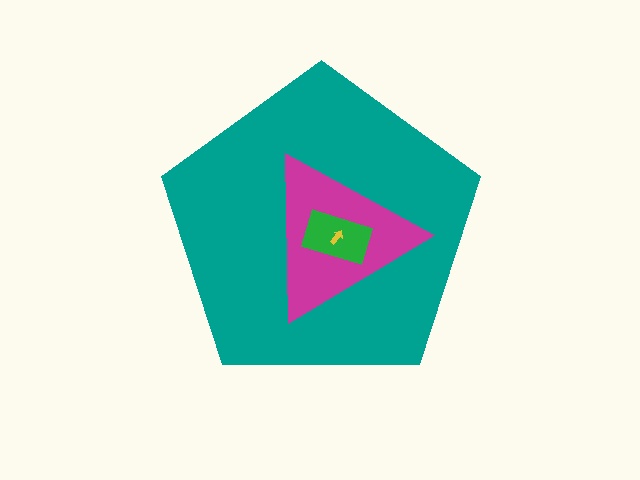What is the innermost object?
The yellow arrow.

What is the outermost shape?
The teal pentagon.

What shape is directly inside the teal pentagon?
The magenta triangle.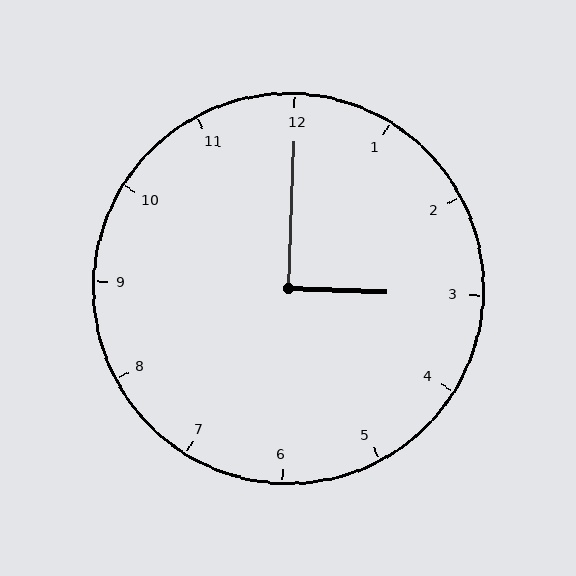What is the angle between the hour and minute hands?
Approximately 90 degrees.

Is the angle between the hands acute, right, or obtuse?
It is right.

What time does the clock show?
3:00.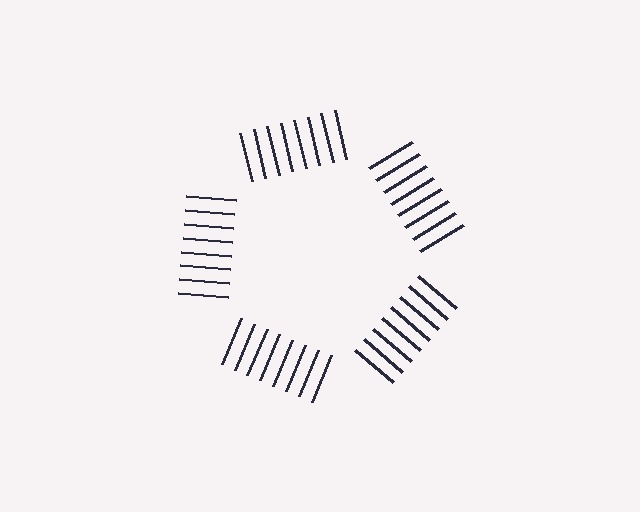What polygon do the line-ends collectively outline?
An illusory pentagon — the line segments terminate on its edges but no continuous stroke is drawn.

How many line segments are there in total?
40 — 8 along each of the 5 edges.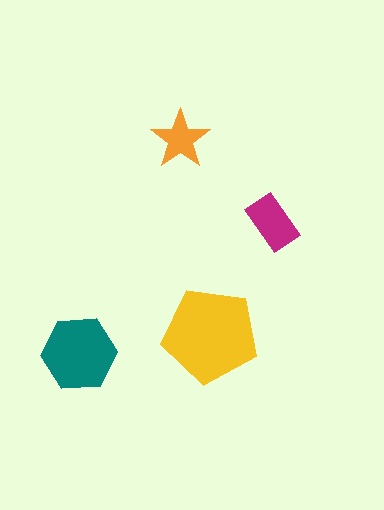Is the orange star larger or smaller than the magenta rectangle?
Smaller.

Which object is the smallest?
The orange star.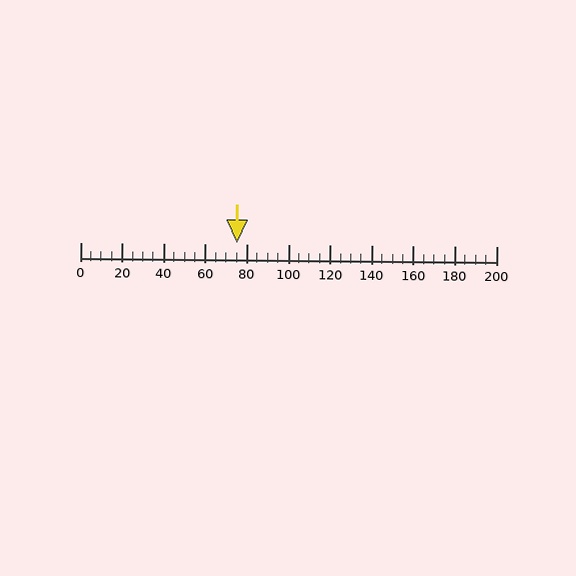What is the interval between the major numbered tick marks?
The major tick marks are spaced 20 units apart.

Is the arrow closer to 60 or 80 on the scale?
The arrow is closer to 80.